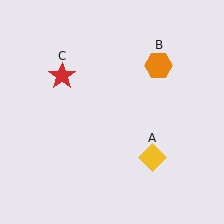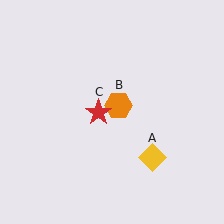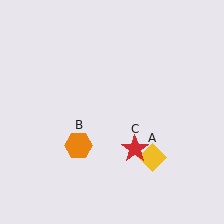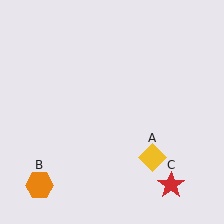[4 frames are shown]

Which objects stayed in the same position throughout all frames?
Yellow diamond (object A) remained stationary.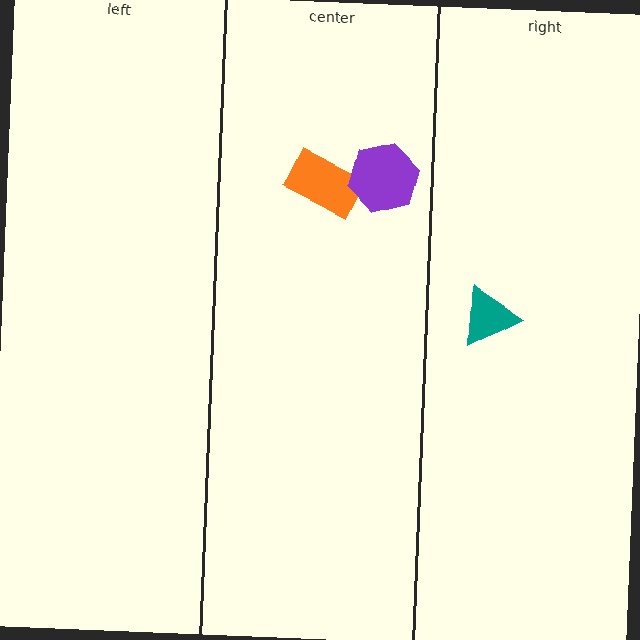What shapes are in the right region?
The teal triangle.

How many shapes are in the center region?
2.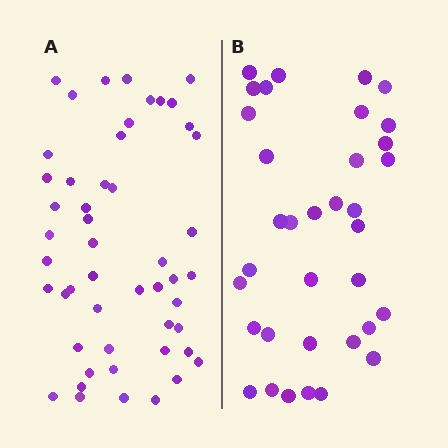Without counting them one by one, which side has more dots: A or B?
Region A (the left region) has more dots.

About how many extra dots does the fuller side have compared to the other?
Region A has approximately 15 more dots than region B.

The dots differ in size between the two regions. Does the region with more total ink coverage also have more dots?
No. Region B has more total ink coverage because its dots are larger, but region A actually contains more individual dots. Total area can be misleading — the number of items is what matters here.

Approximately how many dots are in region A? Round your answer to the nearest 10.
About 50 dots.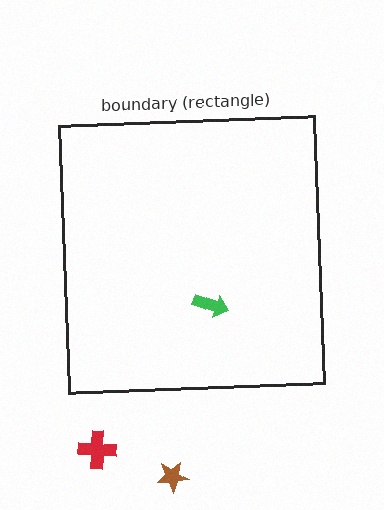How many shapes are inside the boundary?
1 inside, 2 outside.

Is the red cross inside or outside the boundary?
Outside.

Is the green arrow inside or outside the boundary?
Inside.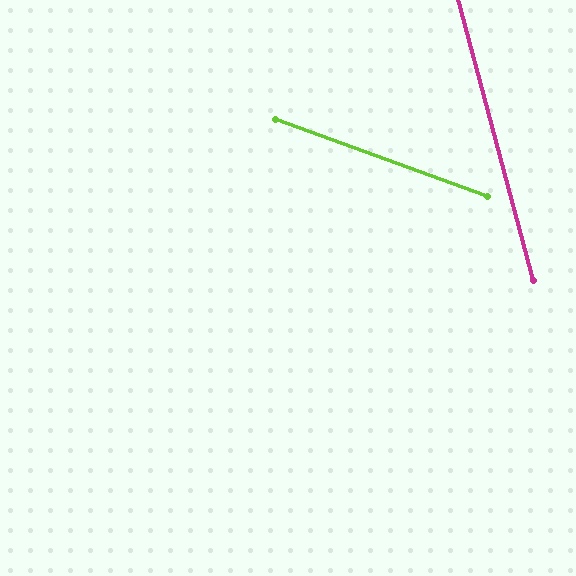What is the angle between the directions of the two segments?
Approximately 55 degrees.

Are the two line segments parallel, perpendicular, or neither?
Neither parallel nor perpendicular — they differ by about 55°.